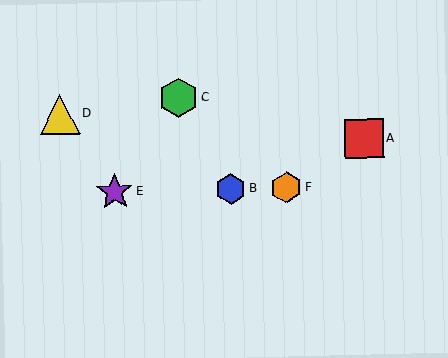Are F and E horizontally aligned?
Yes, both are at y≈188.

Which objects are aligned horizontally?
Objects B, E, F are aligned horizontally.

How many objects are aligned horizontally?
3 objects (B, E, F) are aligned horizontally.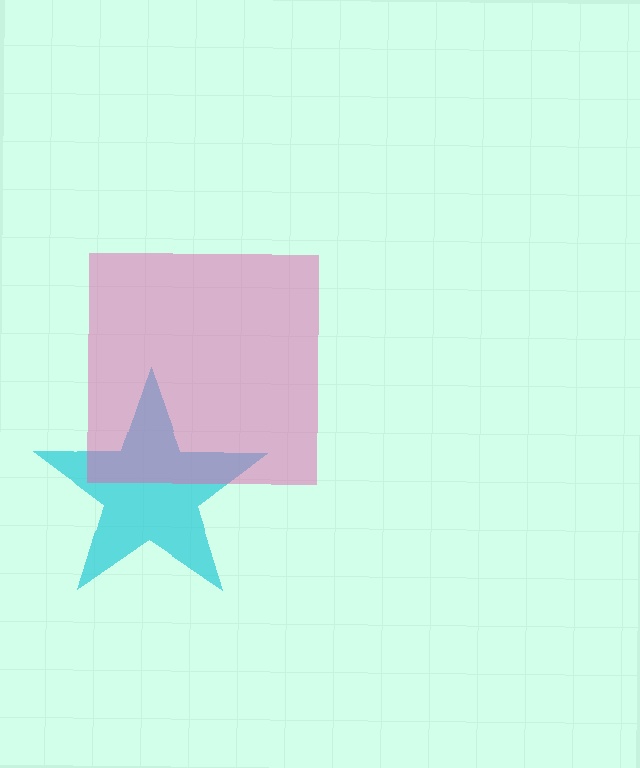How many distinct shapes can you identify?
There are 2 distinct shapes: a cyan star, a pink square.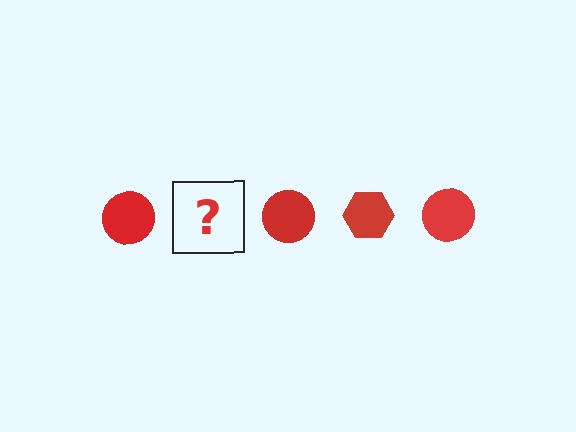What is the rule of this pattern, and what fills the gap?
The rule is that the pattern cycles through circle, hexagon shapes in red. The gap should be filled with a red hexagon.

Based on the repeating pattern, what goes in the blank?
The blank should be a red hexagon.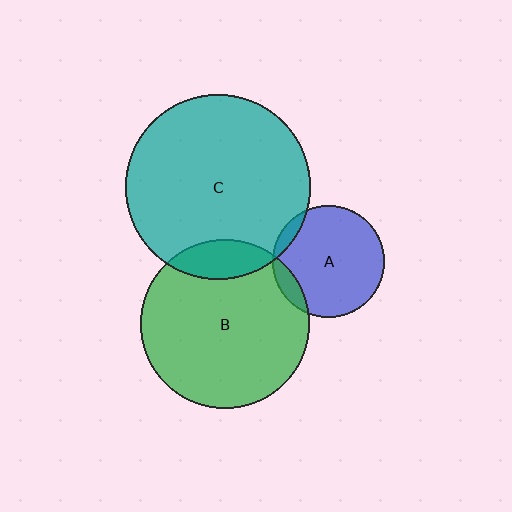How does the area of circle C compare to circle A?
Approximately 2.7 times.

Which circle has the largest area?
Circle C (teal).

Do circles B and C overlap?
Yes.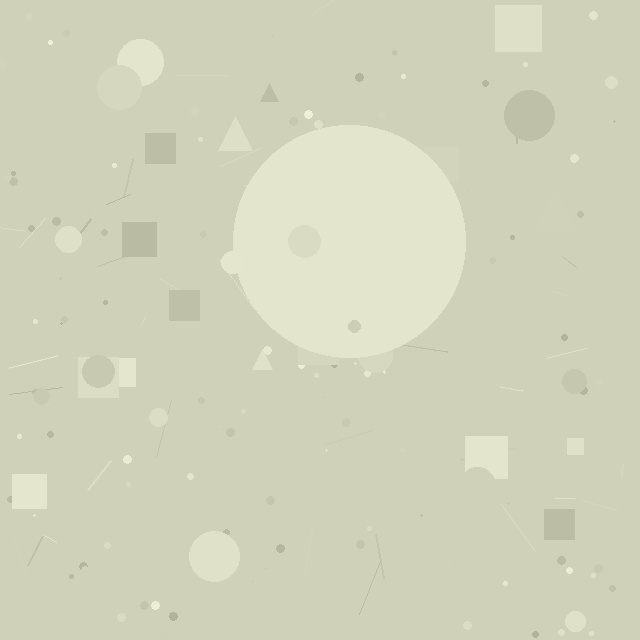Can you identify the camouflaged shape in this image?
The camouflaged shape is a circle.